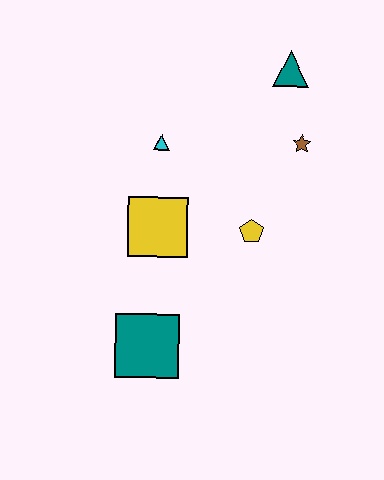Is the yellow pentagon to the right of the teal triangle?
No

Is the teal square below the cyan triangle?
Yes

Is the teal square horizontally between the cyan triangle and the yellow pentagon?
No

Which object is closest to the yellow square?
The cyan triangle is closest to the yellow square.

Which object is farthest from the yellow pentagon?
The teal triangle is farthest from the yellow pentagon.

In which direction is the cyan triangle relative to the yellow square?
The cyan triangle is above the yellow square.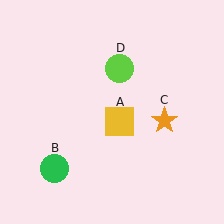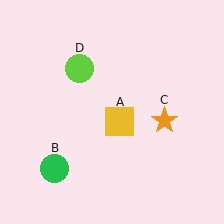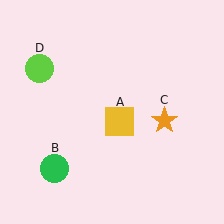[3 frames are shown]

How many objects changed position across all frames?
1 object changed position: lime circle (object D).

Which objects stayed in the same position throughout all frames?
Yellow square (object A) and green circle (object B) and orange star (object C) remained stationary.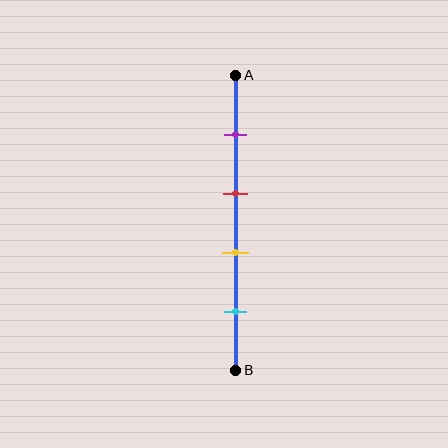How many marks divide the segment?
There are 4 marks dividing the segment.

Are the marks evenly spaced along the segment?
Yes, the marks are approximately evenly spaced.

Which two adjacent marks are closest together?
The red and yellow marks are the closest adjacent pair.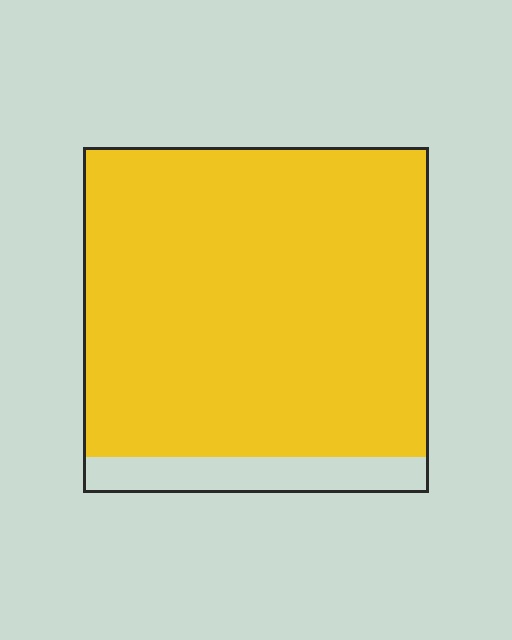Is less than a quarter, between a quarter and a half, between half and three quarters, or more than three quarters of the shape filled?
More than three quarters.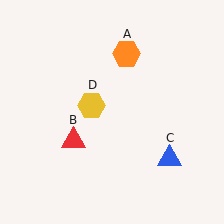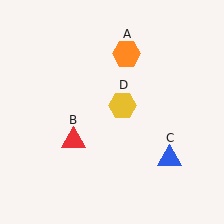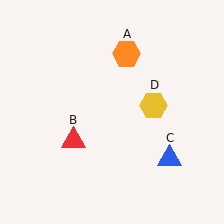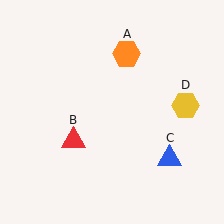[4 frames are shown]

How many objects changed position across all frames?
1 object changed position: yellow hexagon (object D).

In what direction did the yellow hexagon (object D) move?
The yellow hexagon (object D) moved right.